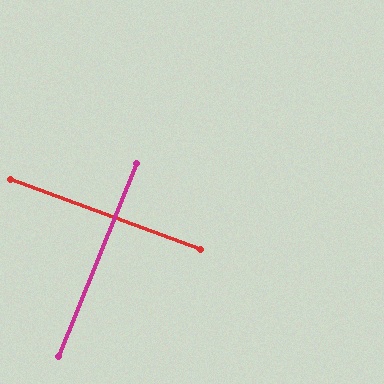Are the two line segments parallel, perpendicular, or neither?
Perpendicular — they meet at approximately 88°.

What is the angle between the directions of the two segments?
Approximately 88 degrees.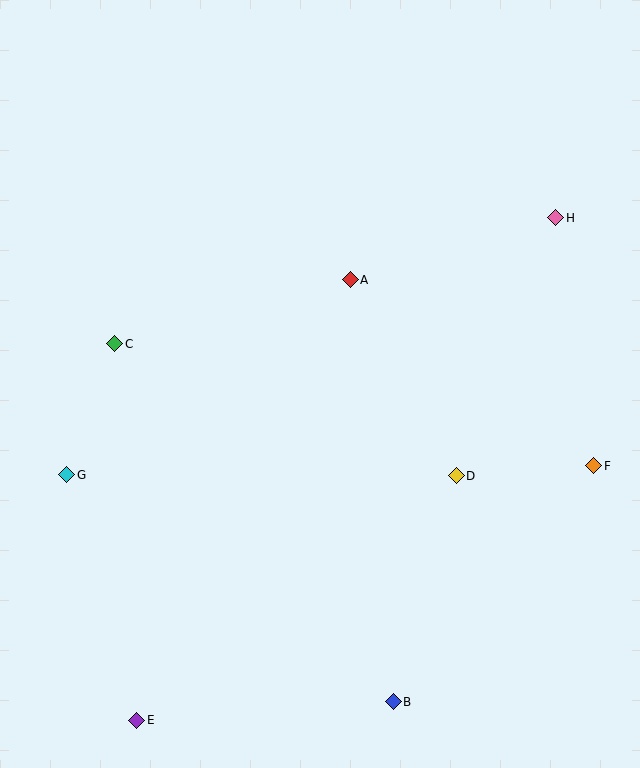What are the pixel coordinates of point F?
Point F is at (594, 466).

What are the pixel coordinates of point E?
Point E is at (137, 720).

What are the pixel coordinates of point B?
Point B is at (393, 702).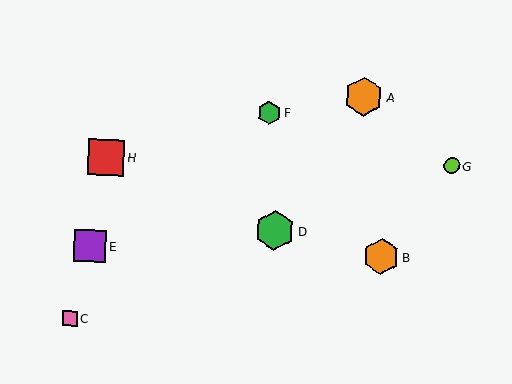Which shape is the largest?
The green hexagon (labeled D) is the largest.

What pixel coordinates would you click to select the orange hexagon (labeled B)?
Click at (381, 256) to select the orange hexagon B.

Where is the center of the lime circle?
The center of the lime circle is at (452, 166).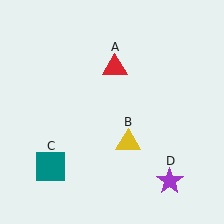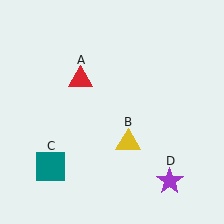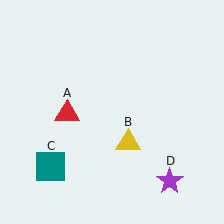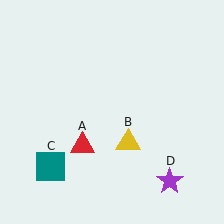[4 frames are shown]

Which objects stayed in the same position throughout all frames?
Yellow triangle (object B) and teal square (object C) and purple star (object D) remained stationary.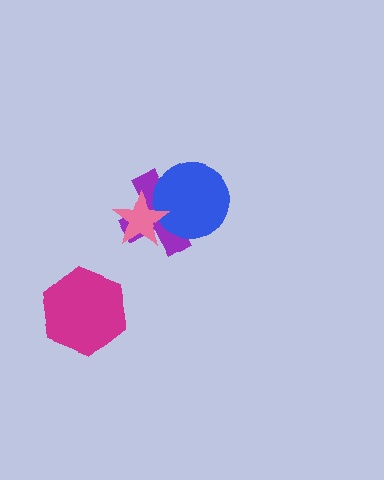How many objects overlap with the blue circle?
2 objects overlap with the blue circle.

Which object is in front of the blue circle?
The pink star is in front of the blue circle.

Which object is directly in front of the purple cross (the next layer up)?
The blue circle is directly in front of the purple cross.